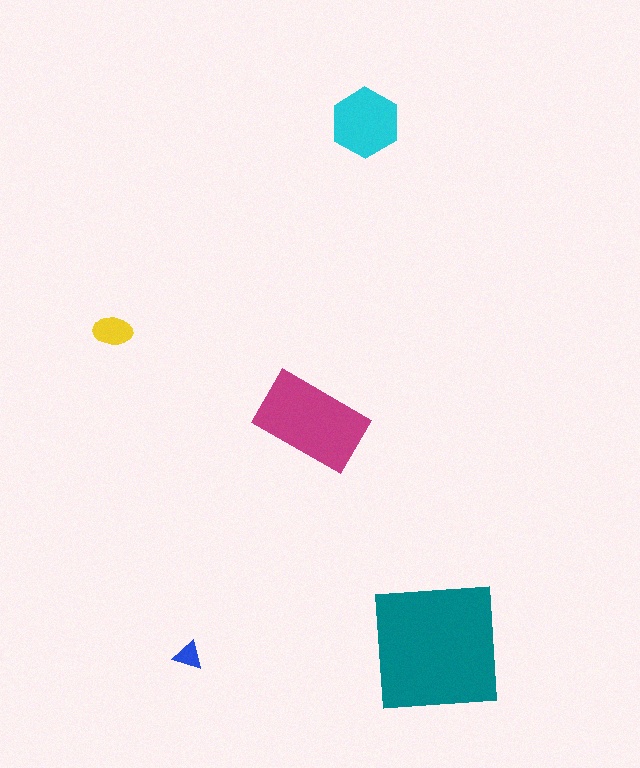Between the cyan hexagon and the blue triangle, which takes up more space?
The cyan hexagon.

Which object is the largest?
The teal square.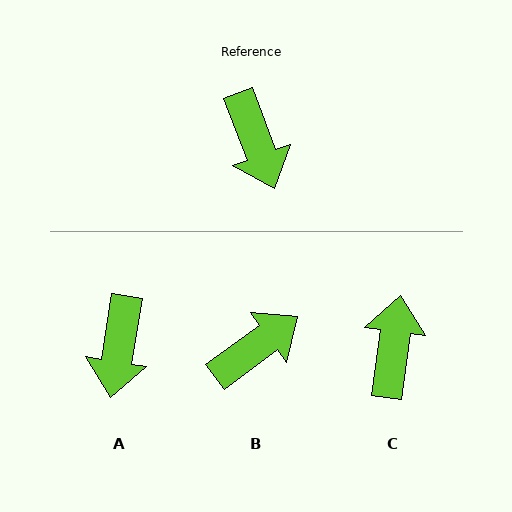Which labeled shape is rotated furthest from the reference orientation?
C, about 151 degrees away.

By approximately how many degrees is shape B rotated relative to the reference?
Approximately 106 degrees counter-clockwise.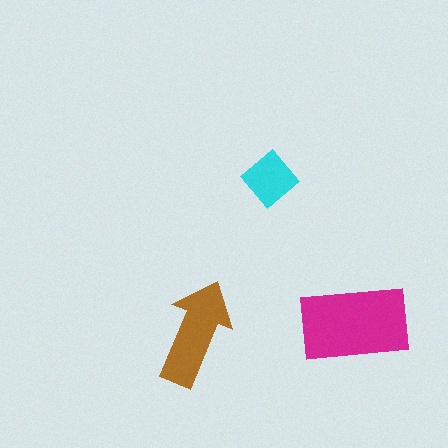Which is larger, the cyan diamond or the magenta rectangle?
The magenta rectangle.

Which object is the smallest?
The cyan diamond.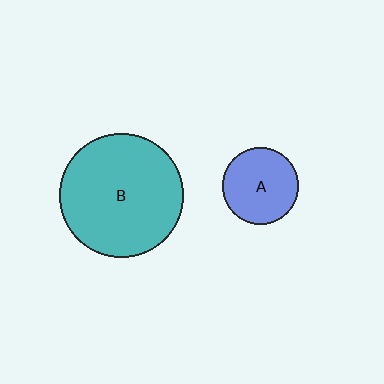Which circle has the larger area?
Circle B (teal).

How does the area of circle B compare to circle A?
Approximately 2.6 times.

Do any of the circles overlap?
No, none of the circles overlap.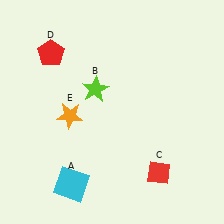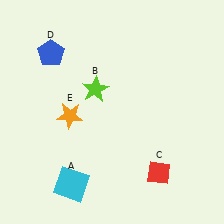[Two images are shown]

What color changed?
The pentagon (D) changed from red in Image 1 to blue in Image 2.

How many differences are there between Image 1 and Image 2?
There is 1 difference between the two images.